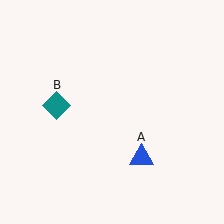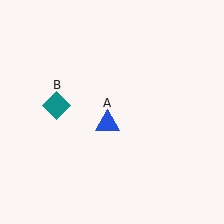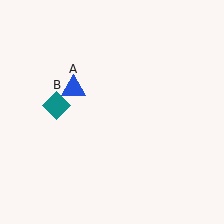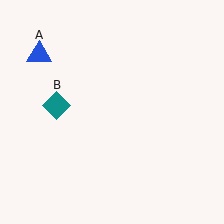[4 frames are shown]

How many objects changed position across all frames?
1 object changed position: blue triangle (object A).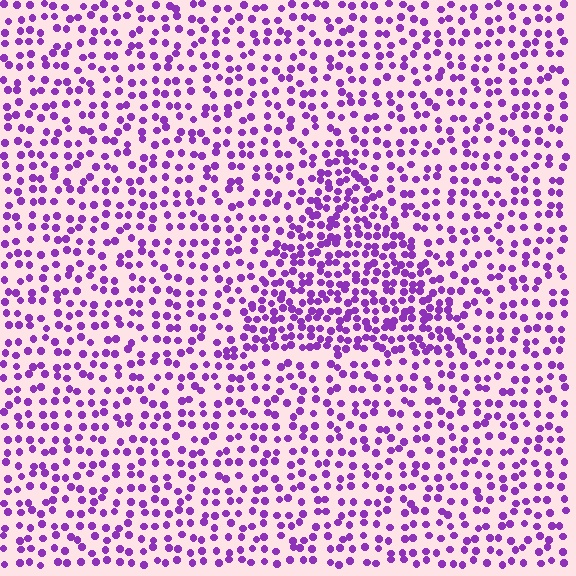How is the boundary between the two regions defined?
The boundary is defined by a change in element density (approximately 1.8x ratio). All elements are the same color, size, and shape.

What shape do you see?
I see a triangle.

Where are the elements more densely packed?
The elements are more densely packed inside the triangle boundary.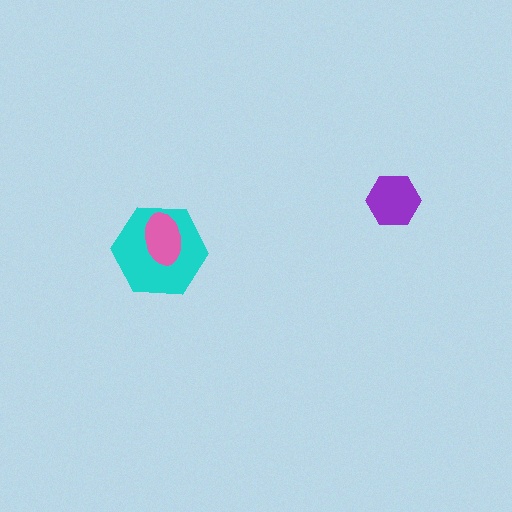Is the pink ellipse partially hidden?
No, no other shape covers it.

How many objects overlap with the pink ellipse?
1 object overlaps with the pink ellipse.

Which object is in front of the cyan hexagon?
The pink ellipse is in front of the cyan hexagon.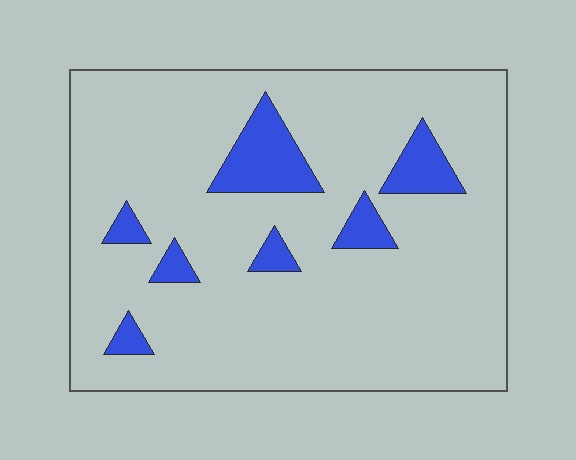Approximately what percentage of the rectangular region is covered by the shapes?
Approximately 10%.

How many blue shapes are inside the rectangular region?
7.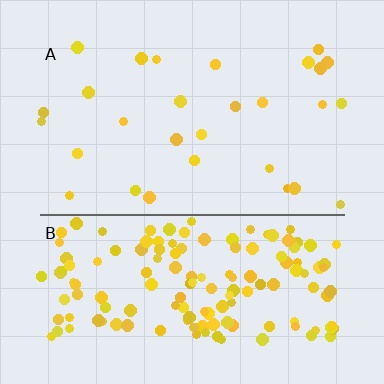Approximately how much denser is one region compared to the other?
Approximately 5.4× — region B over region A.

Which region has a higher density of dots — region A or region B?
B (the bottom).